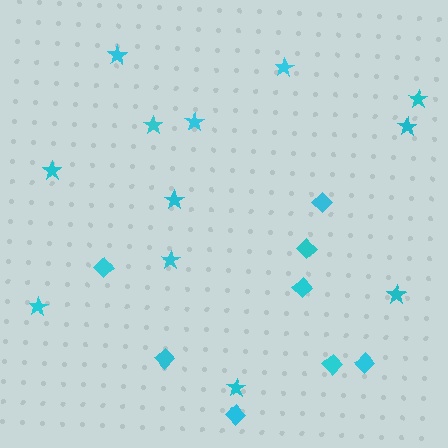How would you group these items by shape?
There are 2 groups: one group of stars (12) and one group of diamonds (8).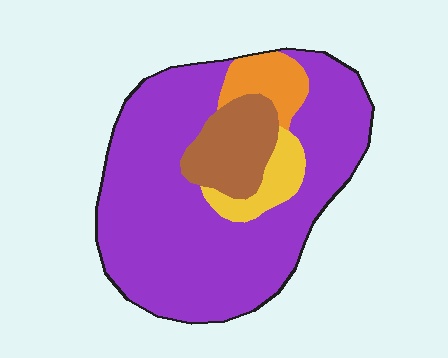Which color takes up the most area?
Purple, at roughly 75%.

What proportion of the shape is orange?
Orange covers around 5% of the shape.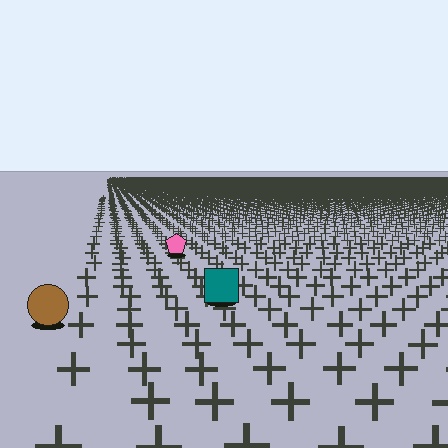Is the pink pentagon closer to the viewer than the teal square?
No. The teal square is closer — you can tell from the texture gradient: the ground texture is coarser near it.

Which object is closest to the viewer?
The brown circle is closest. The texture marks near it are larger and more spread out.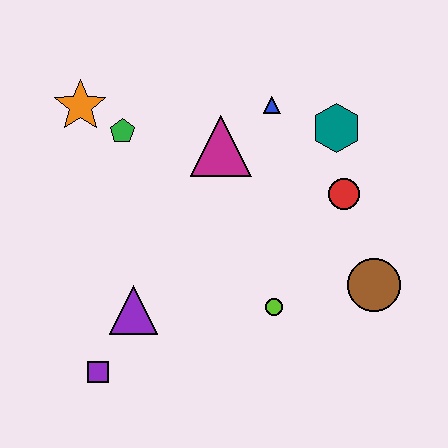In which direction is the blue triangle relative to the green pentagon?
The blue triangle is to the right of the green pentagon.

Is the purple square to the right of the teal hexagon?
No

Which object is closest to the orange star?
The green pentagon is closest to the orange star.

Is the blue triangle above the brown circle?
Yes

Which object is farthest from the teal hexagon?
The purple square is farthest from the teal hexagon.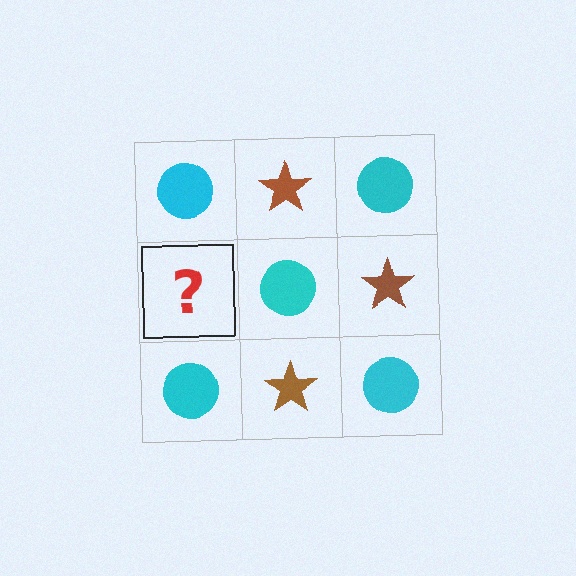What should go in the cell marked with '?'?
The missing cell should contain a brown star.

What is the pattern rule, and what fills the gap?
The rule is that it alternates cyan circle and brown star in a checkerboard pattern. The gap should be filled with a brown star.